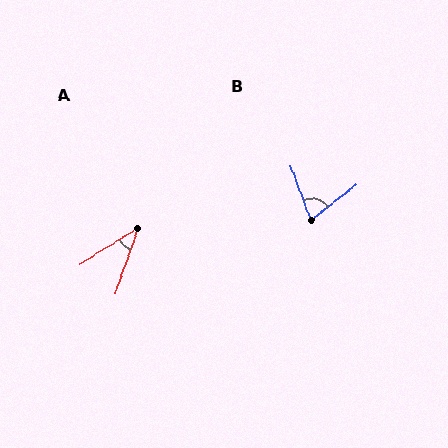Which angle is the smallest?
A, at approximately 39 degrees.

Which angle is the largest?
B, at approximately 72 degrees.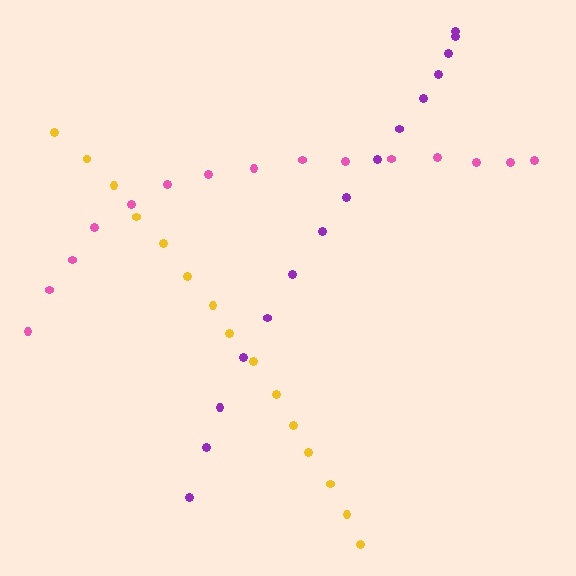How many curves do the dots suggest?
There are 3 distinct paths.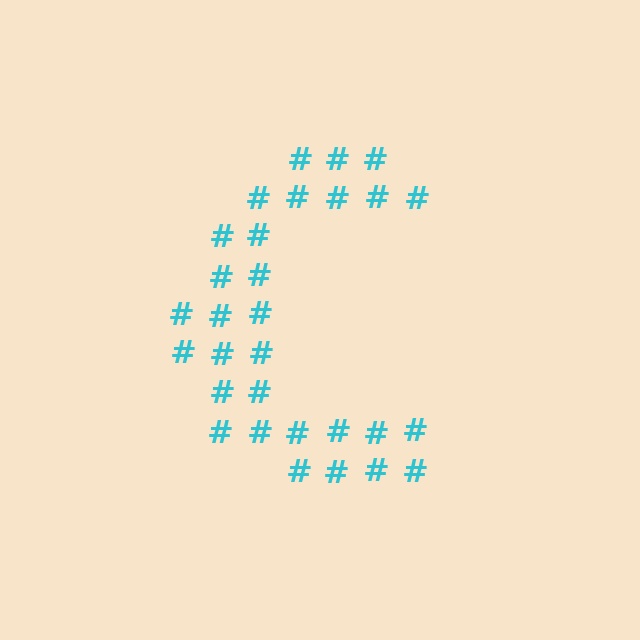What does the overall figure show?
The overall figure shows the letter C.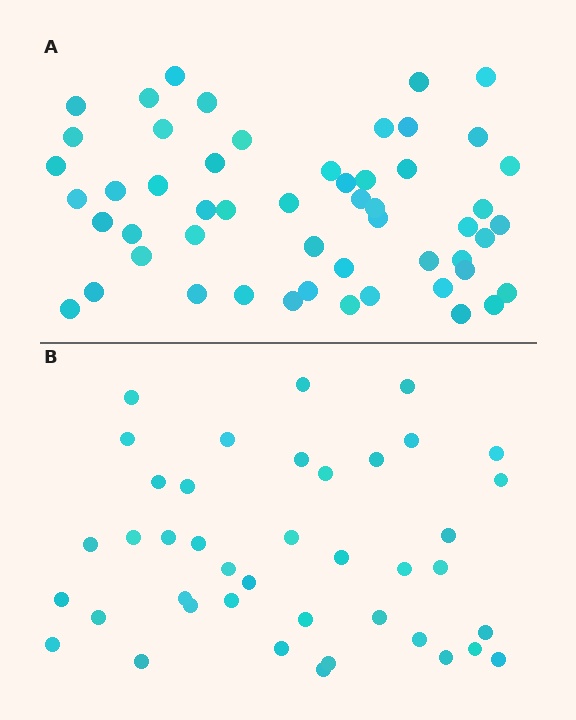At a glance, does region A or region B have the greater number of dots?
Region A (the top region) has more dots.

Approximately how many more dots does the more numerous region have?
Region A has roughly 12 or so more dots than region B.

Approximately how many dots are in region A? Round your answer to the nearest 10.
About 50 dots. (The exact count is 53, which rounds to 50.)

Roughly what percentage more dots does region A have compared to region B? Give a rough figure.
About 30% more.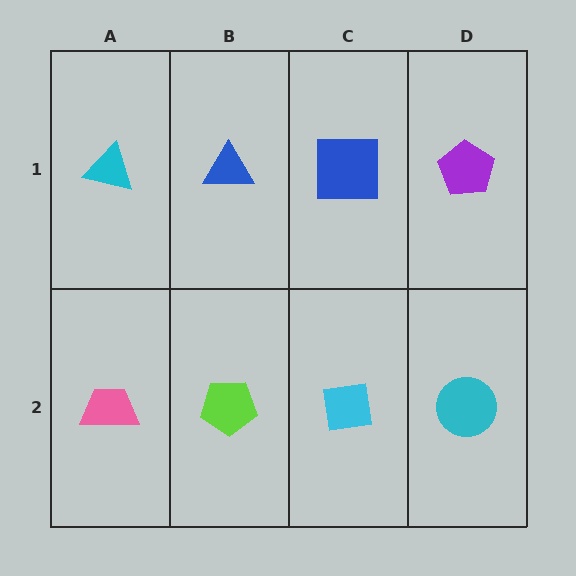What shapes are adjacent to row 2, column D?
A purple pentagon (row 1, column D), a cyan square (row 2, column C).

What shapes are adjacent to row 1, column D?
A cyan circle (row 2, column D), a blue square (row 1, column C).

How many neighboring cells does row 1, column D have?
2.